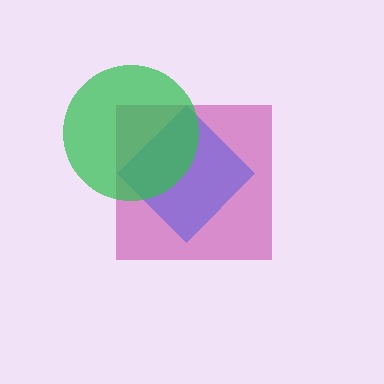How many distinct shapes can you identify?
There are 3 distinct shapes: a magenta square, a blue diamond, a green circle.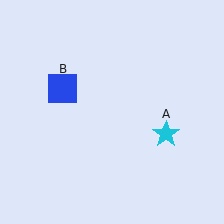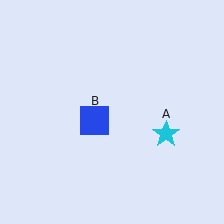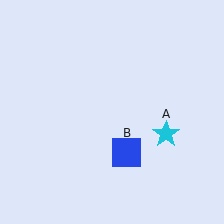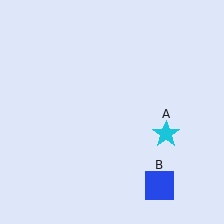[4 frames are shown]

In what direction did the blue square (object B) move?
The blue square (object B) moved down and to the right.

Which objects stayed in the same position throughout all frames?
Cyan star (object A) remained stationary.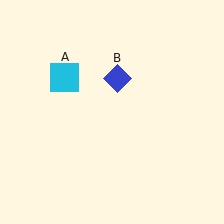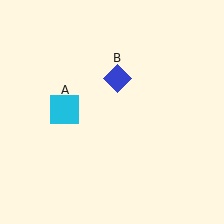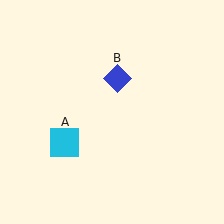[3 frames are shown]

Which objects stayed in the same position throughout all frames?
Blue diamond (object B) remained stationary.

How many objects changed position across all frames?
1 object changed position: cyan square (object A).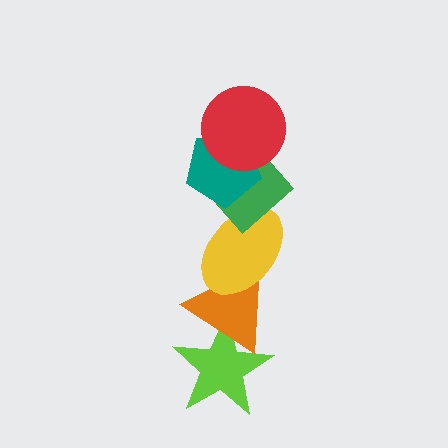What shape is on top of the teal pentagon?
The red circle is on top of the teal pentagon.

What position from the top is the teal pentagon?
The teal pentagon is 2nd from the top.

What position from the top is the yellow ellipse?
The yellow ellipse is 4th from the top.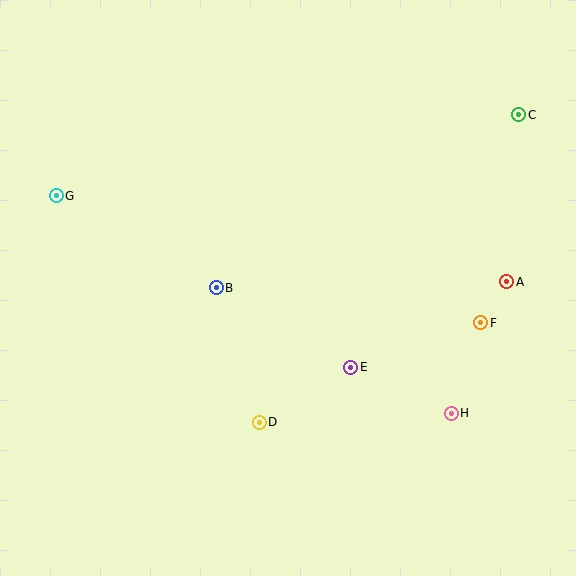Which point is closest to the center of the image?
Point B at (216, 288) is closest to the center.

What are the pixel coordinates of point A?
Point A is at (507, 282).